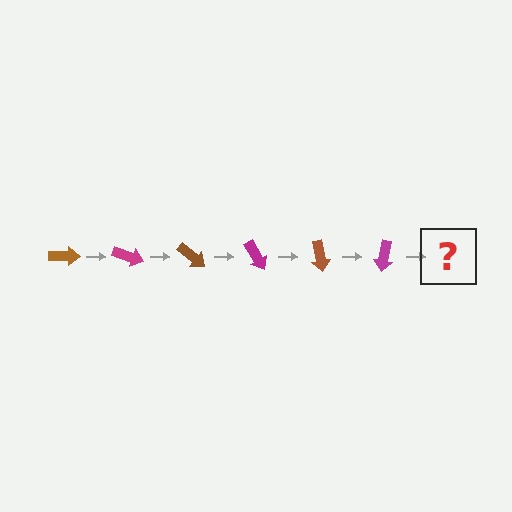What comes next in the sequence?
The next element should be a brown arrow, rotated 120 degrees from the start.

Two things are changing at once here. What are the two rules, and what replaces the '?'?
The two rules are that it rotates 20 degrees each step and the color cycles through brown and magenta. The '?' should be a brown arrow, rotated 120 degrees from the start.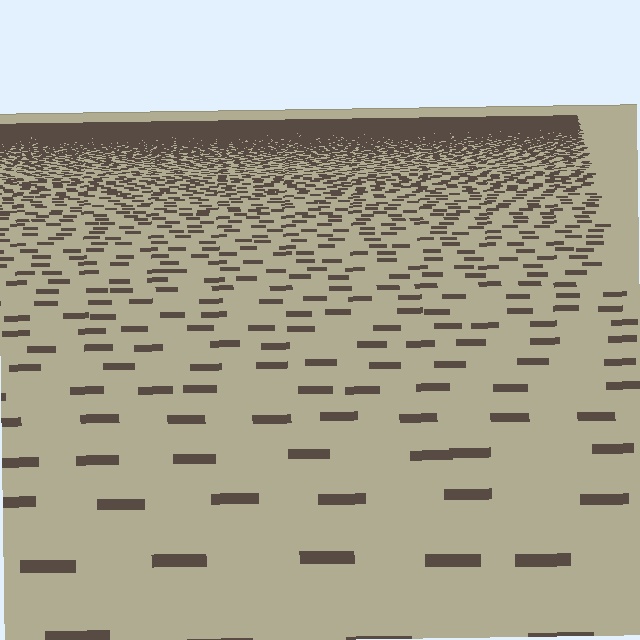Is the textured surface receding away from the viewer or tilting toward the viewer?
The surface is receding away from the viewer. Texture elements get smaller and denser toward the top.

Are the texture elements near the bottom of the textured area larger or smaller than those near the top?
Larger. Near the bottom, elements are closer to the viewer and appear at a bigger on-screen size.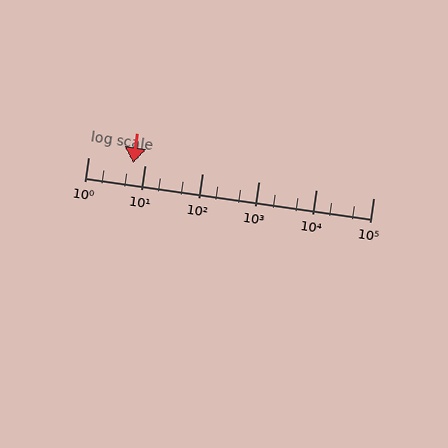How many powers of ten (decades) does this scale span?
The scale spans 5 decades, from 1 to 100000.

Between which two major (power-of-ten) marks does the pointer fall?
The pointer is between 1 and 10.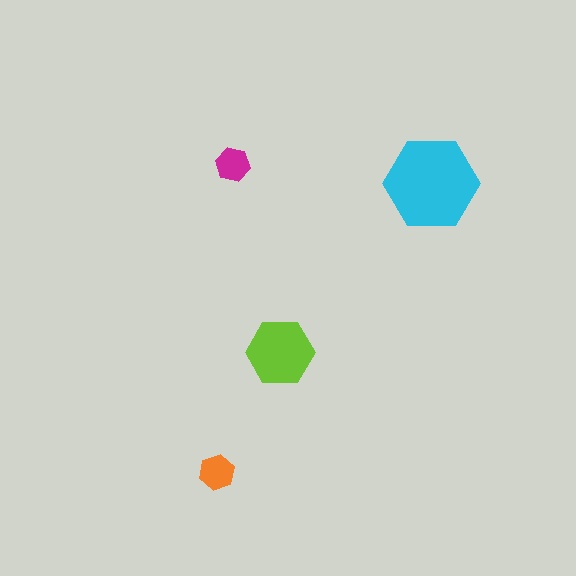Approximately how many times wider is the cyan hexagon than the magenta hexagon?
About 2.5 times wider.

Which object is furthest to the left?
The orange hexagon is leftmost.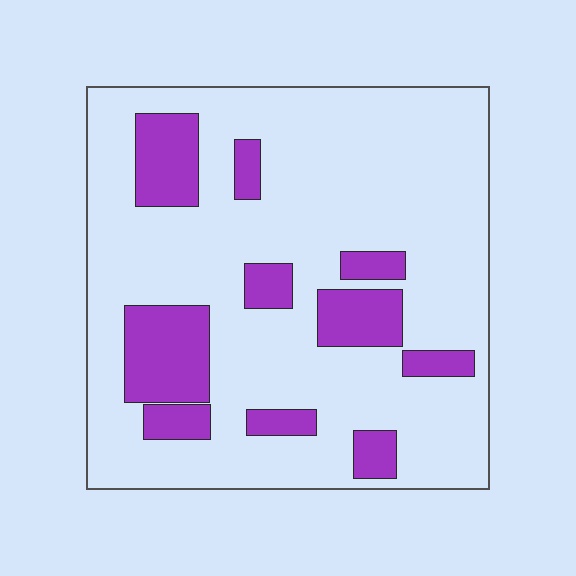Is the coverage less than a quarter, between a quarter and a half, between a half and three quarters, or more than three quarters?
Less than a quarter.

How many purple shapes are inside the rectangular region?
10.